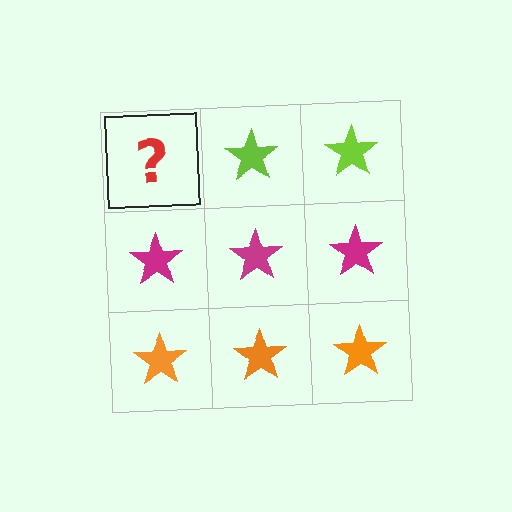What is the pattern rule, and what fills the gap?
The rule is that each row has a consistent color. The gap should be filled with a lime star.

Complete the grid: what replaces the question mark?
The question mark should be replaced with a lime star.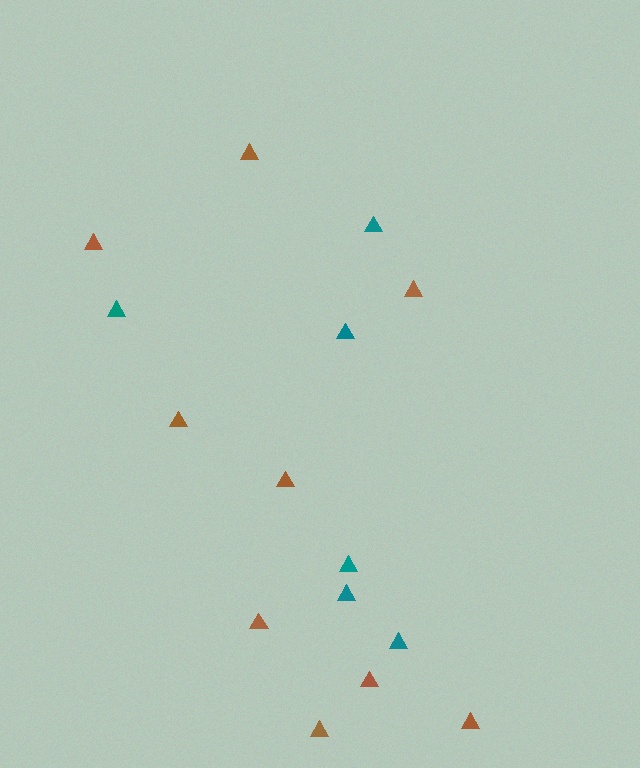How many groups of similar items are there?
There are 2 groups: one group of brown triangles (9) and one group of teal triangles (6).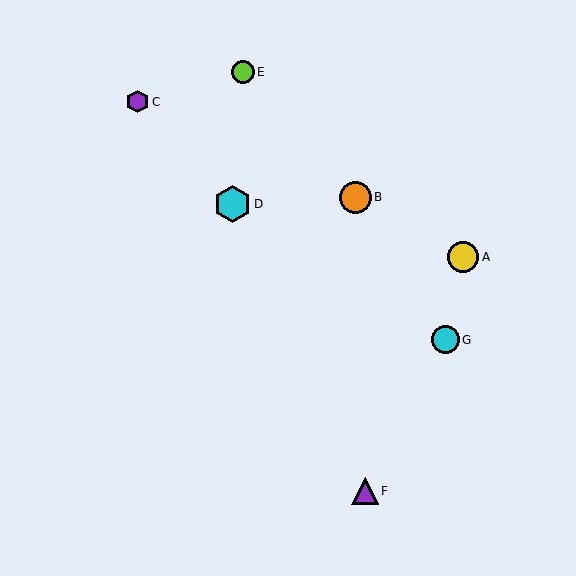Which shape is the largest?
The cyan hexagon (labeled D) is the largest.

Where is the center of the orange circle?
The center of the orange circle is at (355, 197).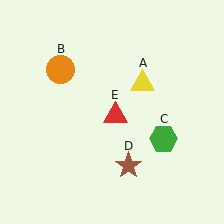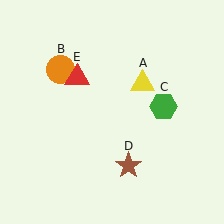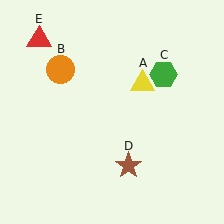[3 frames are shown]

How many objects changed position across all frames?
2 objects changed position: green hexagon (object C), red triangle (object E).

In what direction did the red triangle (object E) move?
The red triangle (object E) moved up and to the left.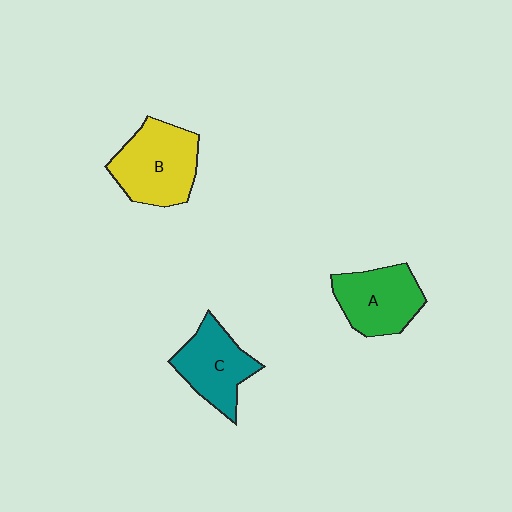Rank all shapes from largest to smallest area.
From largest to smallest: B (yellow), A (green), C (teal).